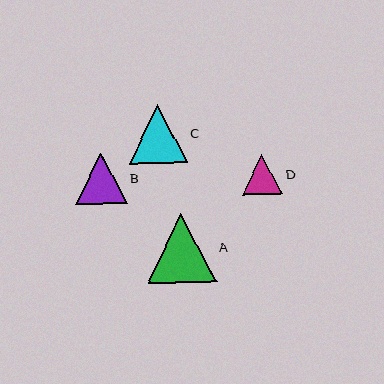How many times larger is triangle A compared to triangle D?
Triangle A is approximately 1.7 times the size of triangle D.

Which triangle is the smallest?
Triangle D is the smallest with a size of approximately 40 pixels.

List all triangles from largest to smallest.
From largest to smallest: A, C, B, D.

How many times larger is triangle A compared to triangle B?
Triangle A is approximately 1.3 times the size of triangle B.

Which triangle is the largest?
Triangle A is the largest with a size of approximately 69 pixels.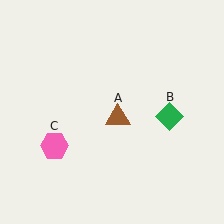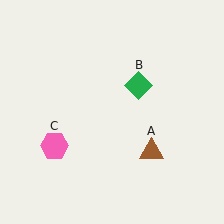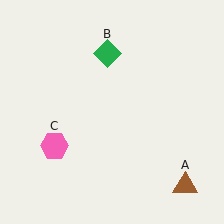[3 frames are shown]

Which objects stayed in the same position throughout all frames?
Pink hexagon (object C) remained stationary.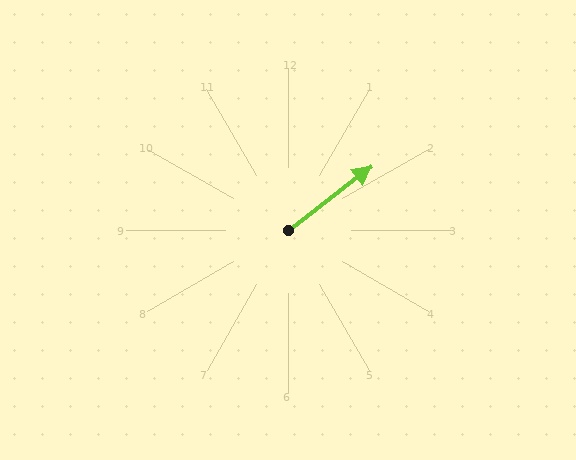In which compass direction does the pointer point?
Northeast.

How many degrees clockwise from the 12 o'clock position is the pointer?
Approximately 52 degrees.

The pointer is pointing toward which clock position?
Roughly 2 o'clock.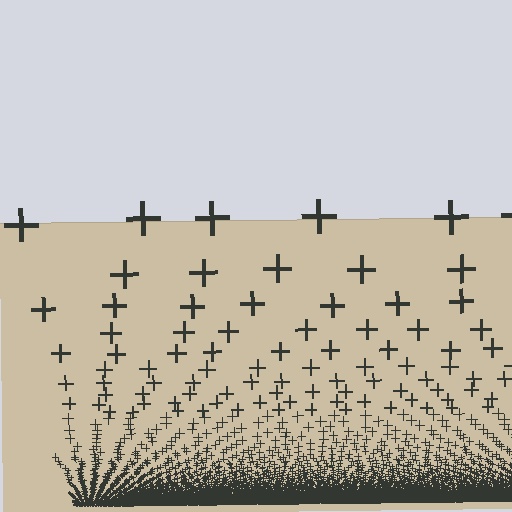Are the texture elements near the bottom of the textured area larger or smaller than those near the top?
Smaller. The gradient is inverted — elements near the bottom are smaller and denser.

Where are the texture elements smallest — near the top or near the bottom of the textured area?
Near the bottom.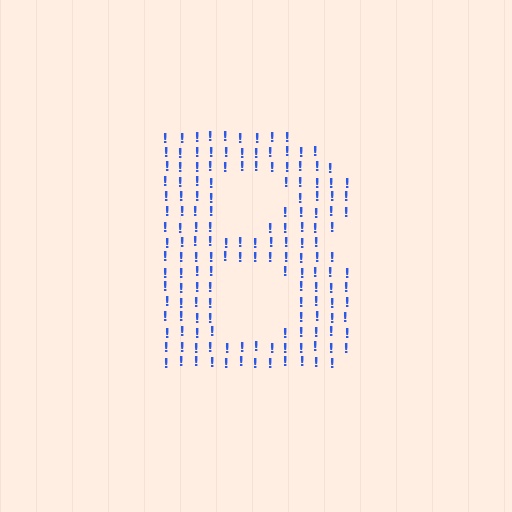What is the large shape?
The large shape is the letter B.